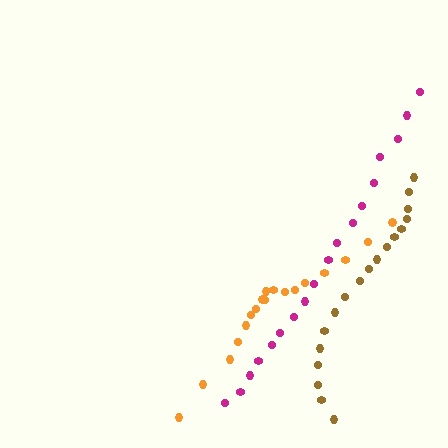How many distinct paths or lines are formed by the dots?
There are 3 distinct paths.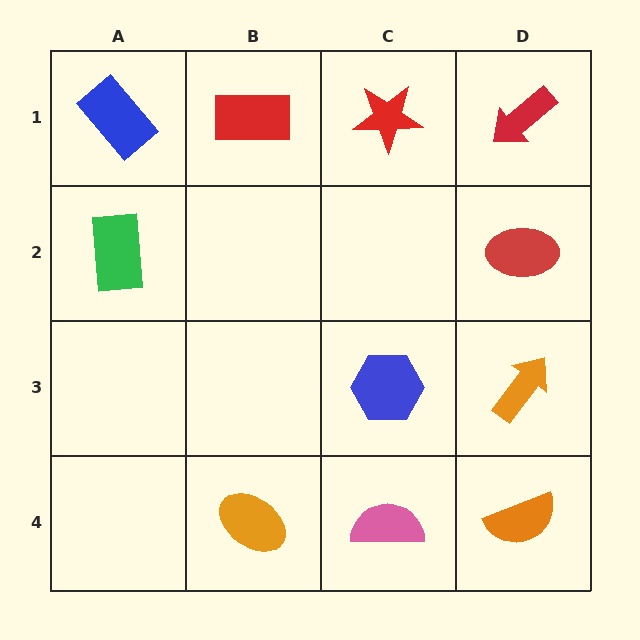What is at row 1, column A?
A blue rectangle.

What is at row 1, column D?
A red arrow.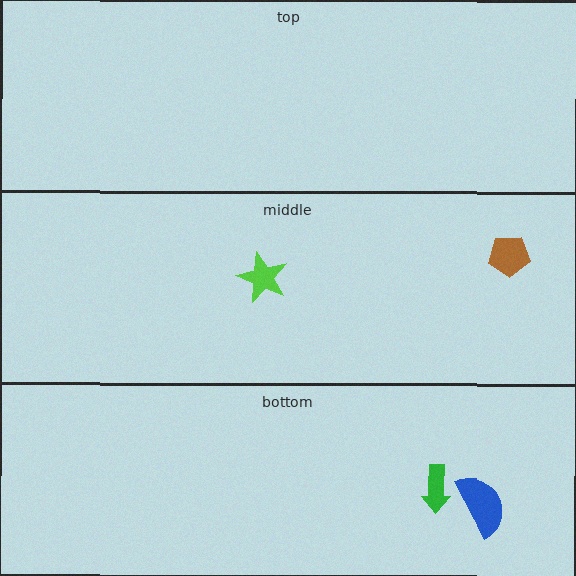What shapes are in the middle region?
The brown pentagon, the lime star.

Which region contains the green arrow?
The bottom region.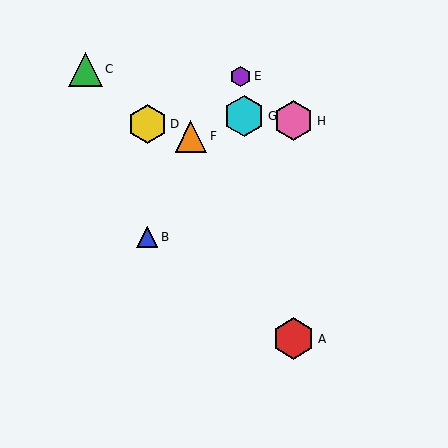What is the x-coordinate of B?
Object B is at x≈147.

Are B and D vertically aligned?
Yes, both are at x≈147.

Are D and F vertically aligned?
No, D is at x≈147 and F is at x≈191.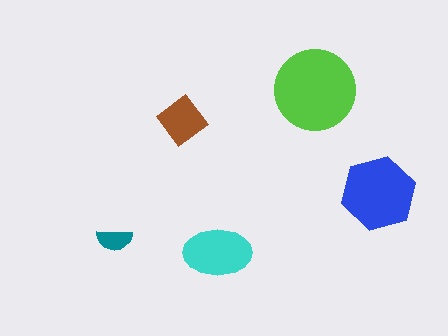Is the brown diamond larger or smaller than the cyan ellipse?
Smaller.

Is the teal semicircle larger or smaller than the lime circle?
Smaller.